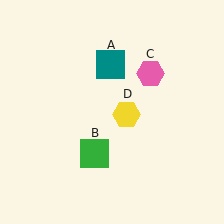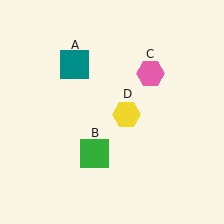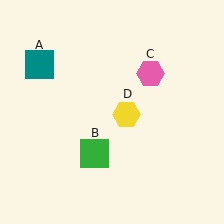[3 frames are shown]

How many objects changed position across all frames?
1 object changed position: teal square (object A).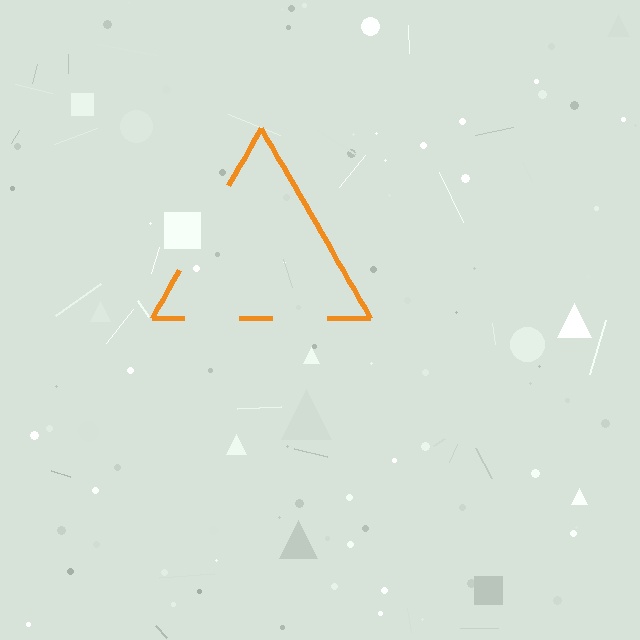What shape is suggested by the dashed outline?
The dashed outline suggests a triangle.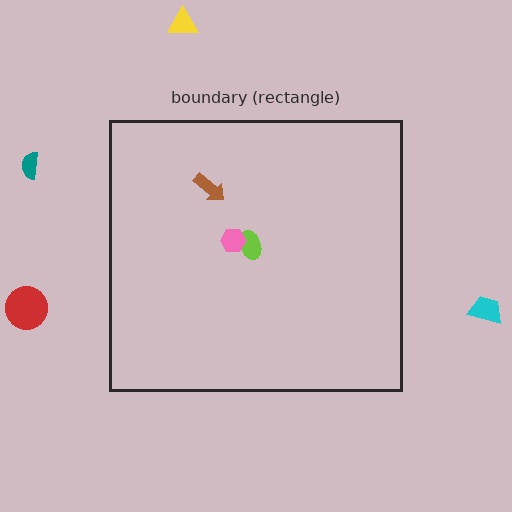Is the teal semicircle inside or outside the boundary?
Outside.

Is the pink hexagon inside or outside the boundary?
Inside.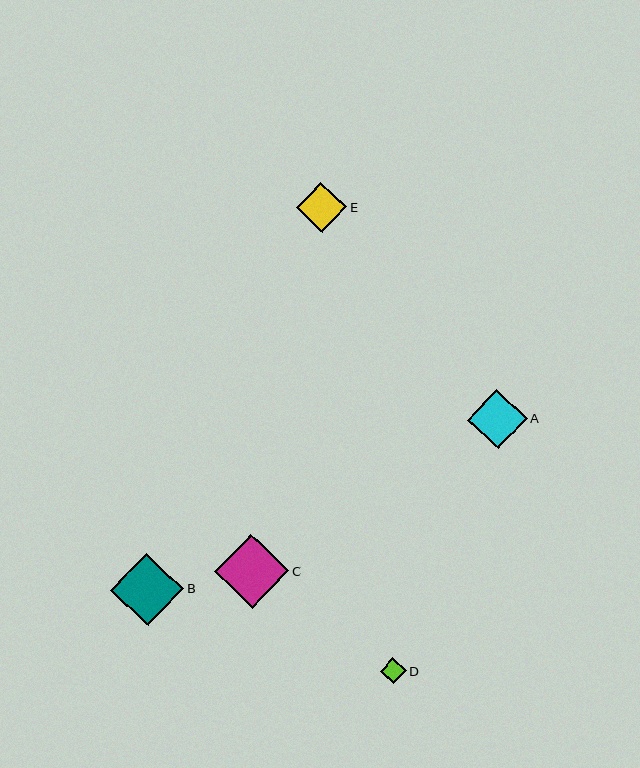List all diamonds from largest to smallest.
From largest to smallest: C, B, A, E, D.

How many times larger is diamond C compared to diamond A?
Diamond C is approximately 1.3 times the size of diamond A.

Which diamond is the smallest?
Diamond D is the smallest with a size of approximately 26 pixels.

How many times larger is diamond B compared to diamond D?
Diamond B is approximately 2.9 times the size of diamond D.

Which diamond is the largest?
Diamond C is the largest with a size of approximately 74 pixels.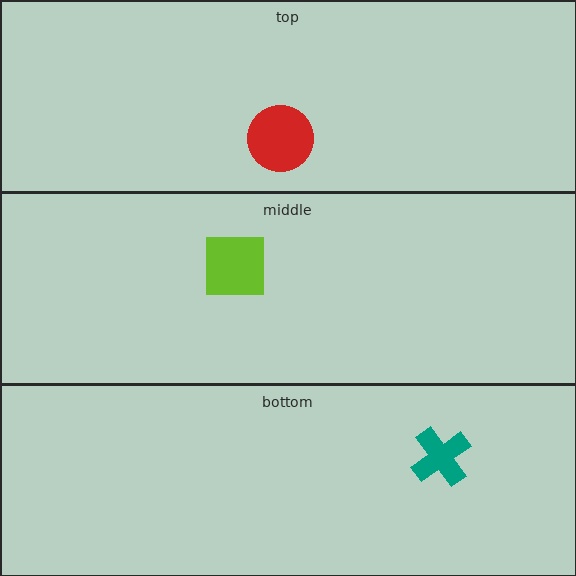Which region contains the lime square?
The middle region.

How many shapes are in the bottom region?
1.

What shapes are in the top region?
The red circle.